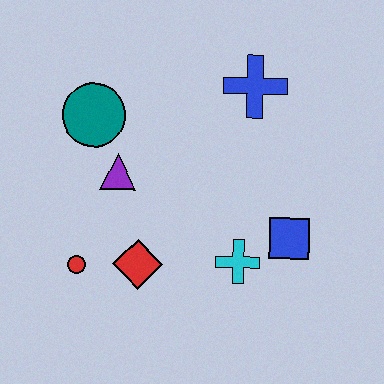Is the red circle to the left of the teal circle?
Yes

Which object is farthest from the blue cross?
The red circle is farthest from the blue cross.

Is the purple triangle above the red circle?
Yes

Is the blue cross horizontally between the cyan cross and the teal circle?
No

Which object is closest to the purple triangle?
The teal circle is closest to the purple triangle.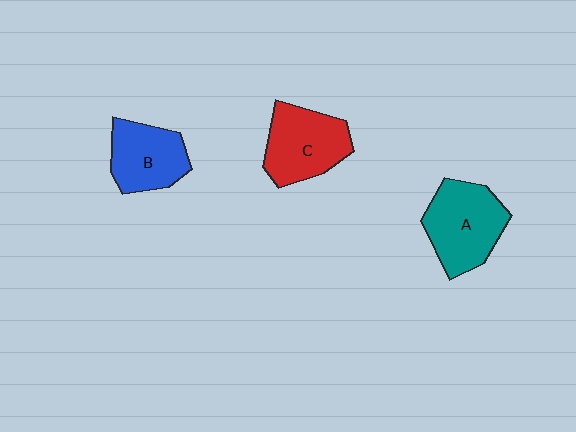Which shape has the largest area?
Shape A (teal).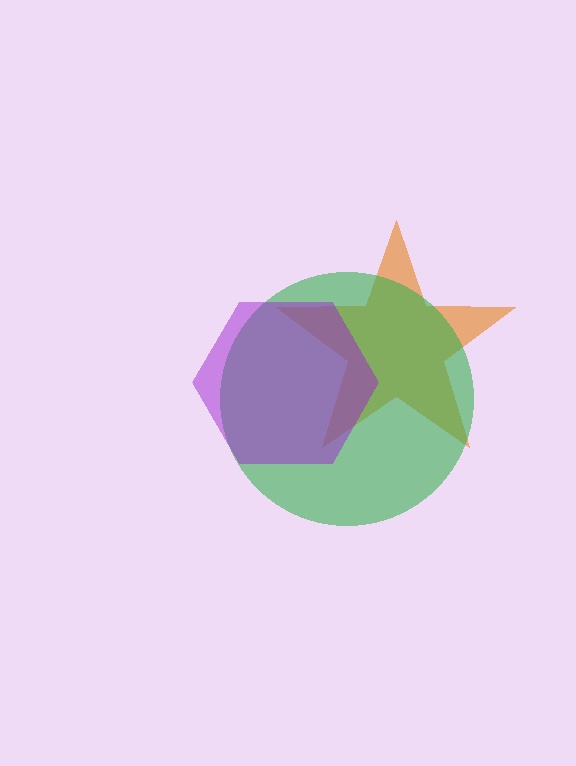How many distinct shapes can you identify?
There are 3 distinct shapes: an orange star, a green circle, a purple hexagon.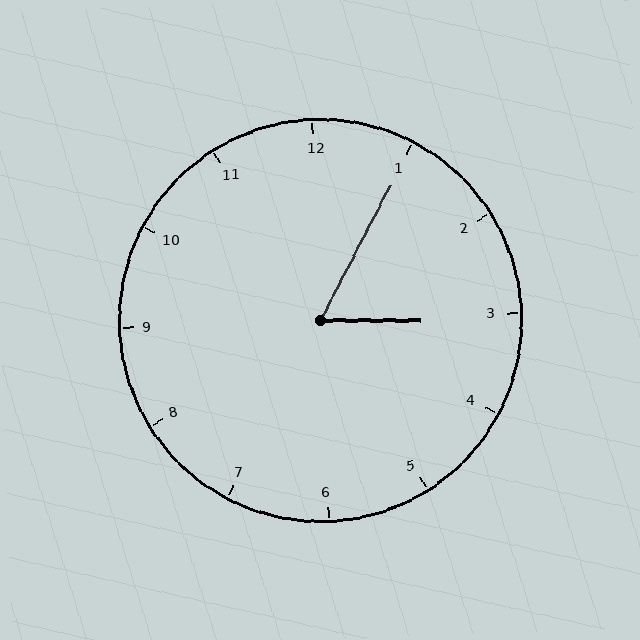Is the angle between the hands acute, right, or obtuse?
It is acute.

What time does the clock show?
3:05.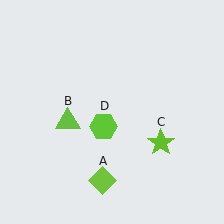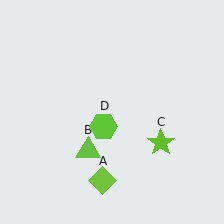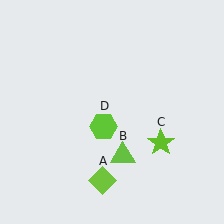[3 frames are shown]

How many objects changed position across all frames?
1 object changed position: lime triangle (object B).